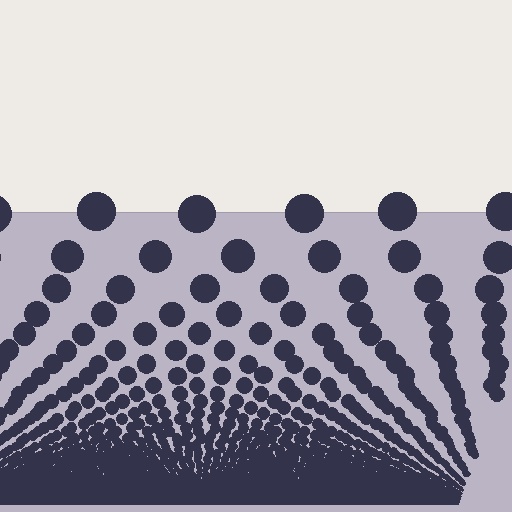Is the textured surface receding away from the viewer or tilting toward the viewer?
The surface appears to tilt toward the viewer. Texture elements get larger and sparser toward the top.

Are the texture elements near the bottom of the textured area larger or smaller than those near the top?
Smaller. The gradient is inverted — elements near the bottom are smaller and denser.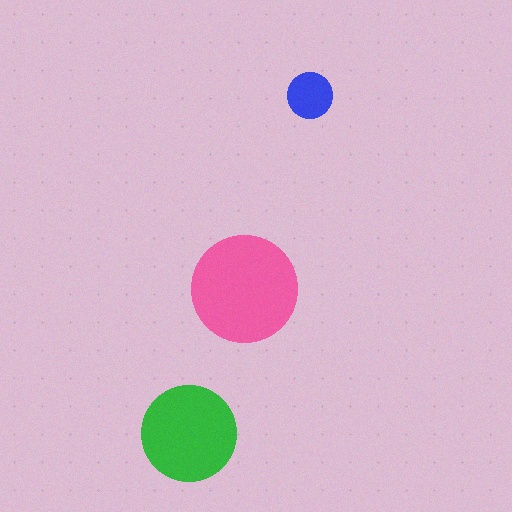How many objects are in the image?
There are 3 objects in the image.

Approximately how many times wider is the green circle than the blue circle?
About 2 times wider.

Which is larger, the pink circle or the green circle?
The pink one.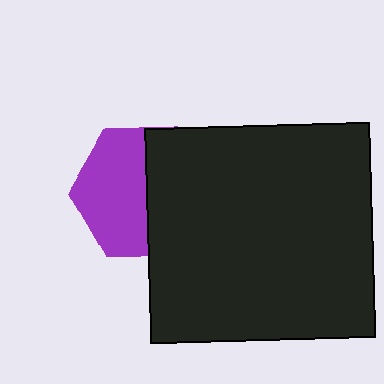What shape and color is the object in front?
The object in front is a black rectangle.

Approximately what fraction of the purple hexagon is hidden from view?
Roughly 47% of the purple hexagon is hidden behind the black rectangle.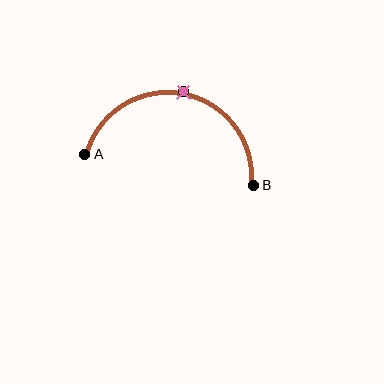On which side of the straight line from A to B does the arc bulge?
The arc bulges above the straight line connecting A and B.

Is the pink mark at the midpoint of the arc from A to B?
Yes. The pink mark lies on the arc at equal arc-length from both A and B — it is the arc midpoint.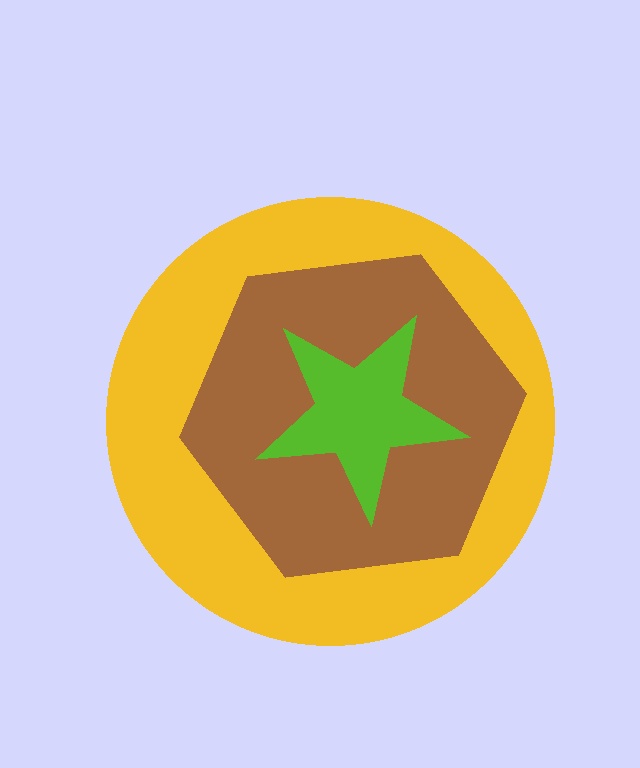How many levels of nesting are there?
3.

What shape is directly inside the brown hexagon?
The lime star.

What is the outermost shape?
The yellow circle.